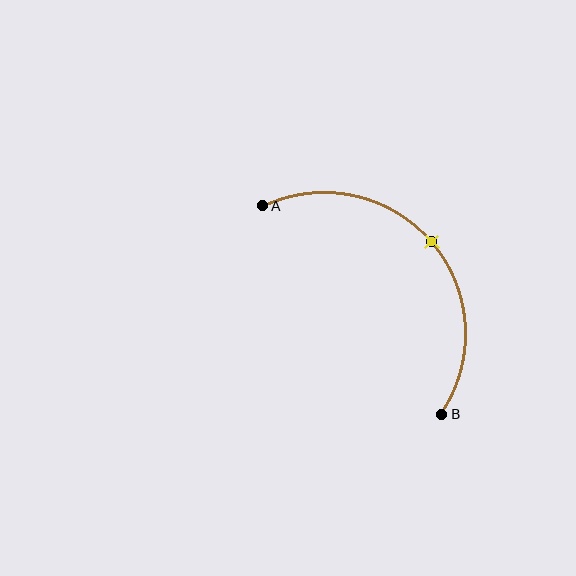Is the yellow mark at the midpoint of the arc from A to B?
Yes. The yellow mark lies on the arc at equal arc-length from both A and B — it is the arc midpoint.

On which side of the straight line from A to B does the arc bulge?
The arc bulges above and to the right of the straight line connecting A and B.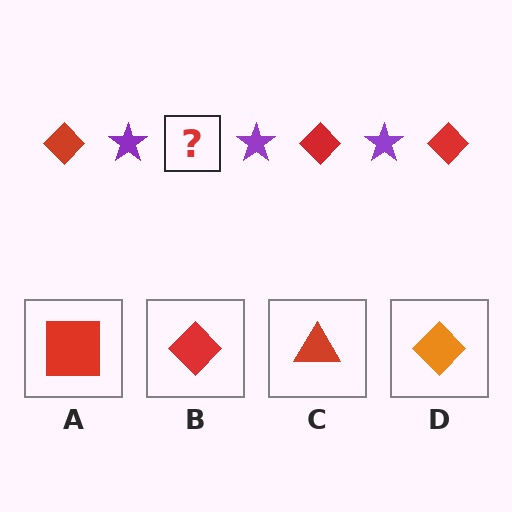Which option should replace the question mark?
Option B.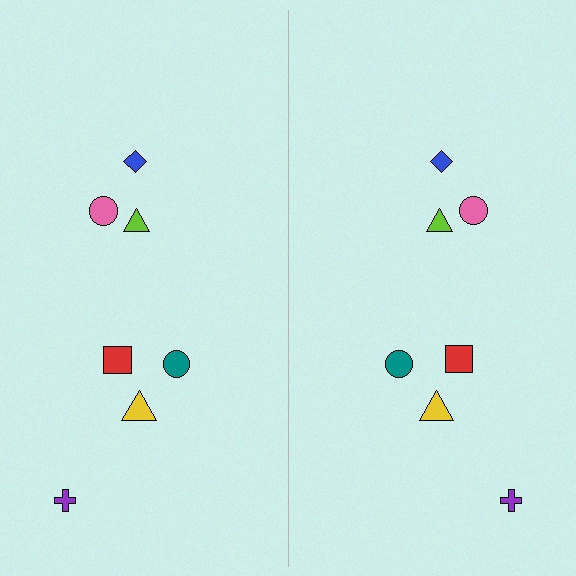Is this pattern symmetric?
Yes, this pattern has bilateral (reflection) symmetry.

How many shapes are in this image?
There are 14 shapes in this image.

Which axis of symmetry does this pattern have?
The pattern has a vertical axis of symmetry running through the center of the image.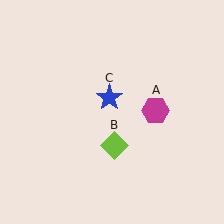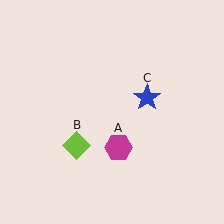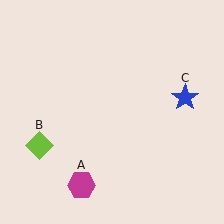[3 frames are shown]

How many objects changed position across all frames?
3 objects changed position: magenta hexagon (object A), lime diamond (object B), blue star (object C).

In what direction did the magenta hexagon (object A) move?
The magenta hexagon (object A) moved down and to the left.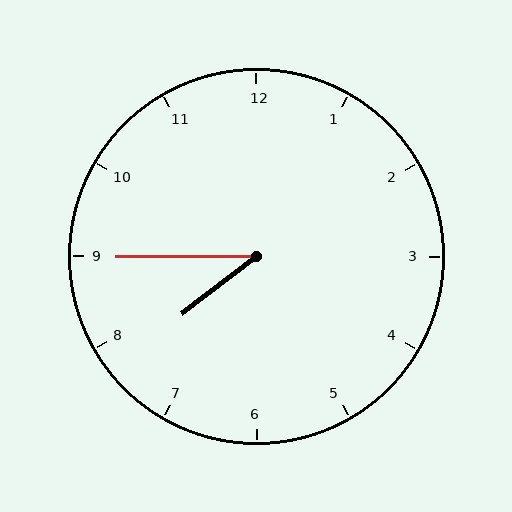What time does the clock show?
7:45.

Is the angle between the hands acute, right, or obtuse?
It is acute.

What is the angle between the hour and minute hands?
Approximately 38 degrees.